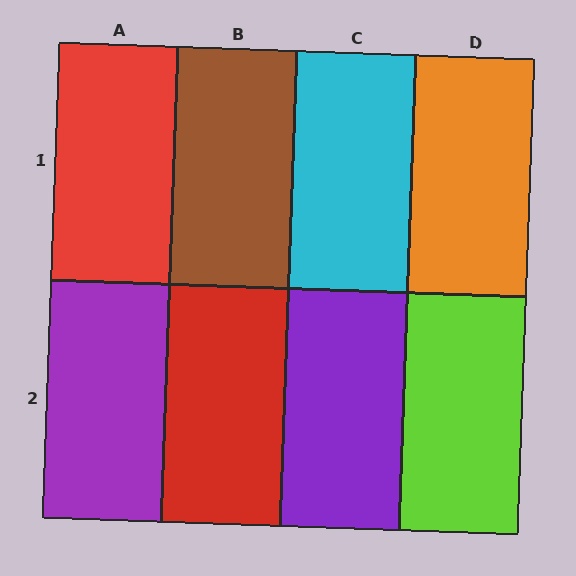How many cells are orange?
1 cell is orange.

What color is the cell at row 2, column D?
Lime.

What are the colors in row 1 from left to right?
Red, brown, cyan, orange.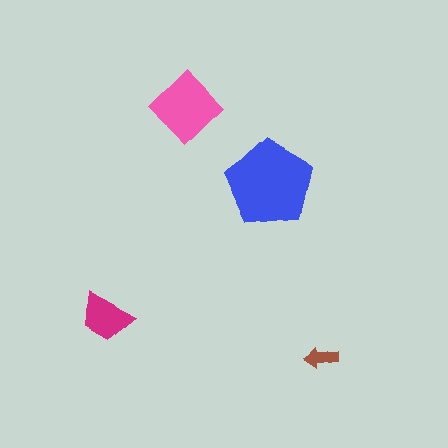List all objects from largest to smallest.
The blue pentagon, the pink diamond, the magenta trapezoid, the brown arrow.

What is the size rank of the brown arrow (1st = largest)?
4th.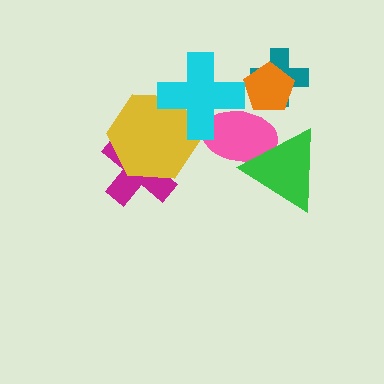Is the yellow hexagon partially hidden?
Yes, it is partially covered by another shape.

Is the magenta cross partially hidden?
Yes, it is partially covered by another shape.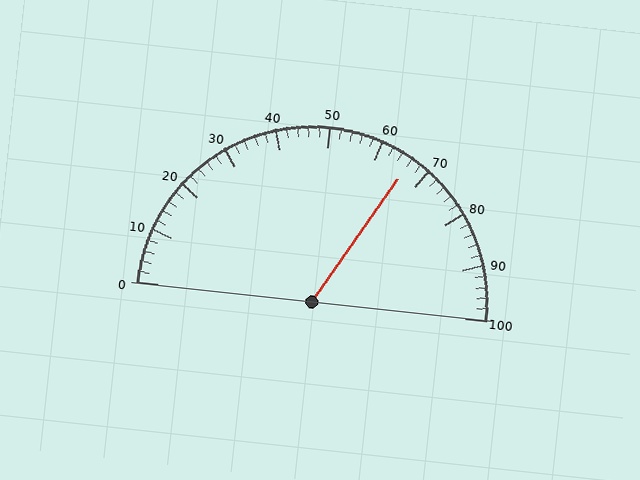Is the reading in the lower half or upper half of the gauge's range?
The reading is in the upper half of the range (0 to 100).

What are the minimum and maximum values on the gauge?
The gauge ranges from 0 to 100.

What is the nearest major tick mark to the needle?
The nearest major tick mark is 70.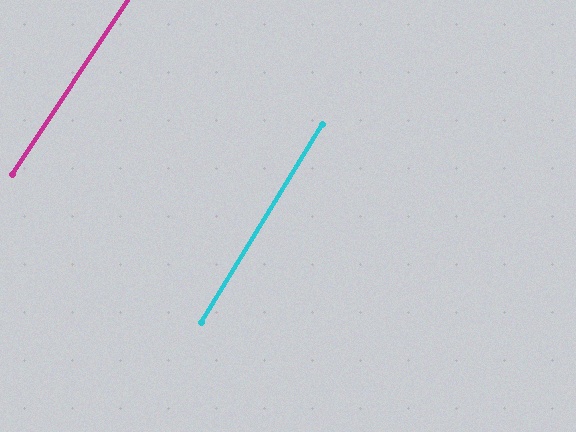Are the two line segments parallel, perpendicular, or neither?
Parallel — their directions differ by only 1.9°.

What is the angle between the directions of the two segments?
Approximately 2 degrees.